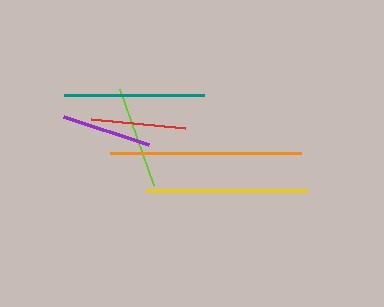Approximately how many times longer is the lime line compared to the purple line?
The lime line is approximately 1.1 times the length of the purple line.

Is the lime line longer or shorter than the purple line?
The lime line is longer than the purple line.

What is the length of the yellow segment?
The yellow segment is approximately 161 pixels long.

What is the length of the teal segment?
The teal segment is approximately 140 pixels long.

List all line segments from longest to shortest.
From longest to shortest: orange, yellow, teal, lime, red, purple.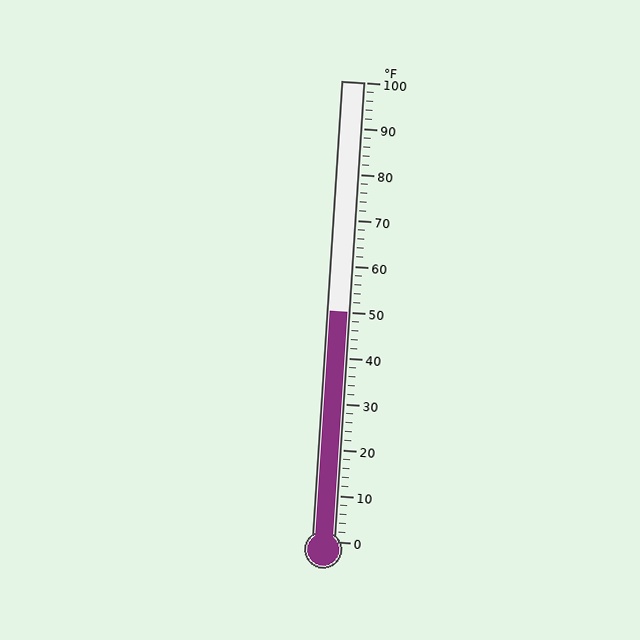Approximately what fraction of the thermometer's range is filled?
The thermometer is filled to approximately 50% of its range.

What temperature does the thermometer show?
The thermometer shows approximately 50°F.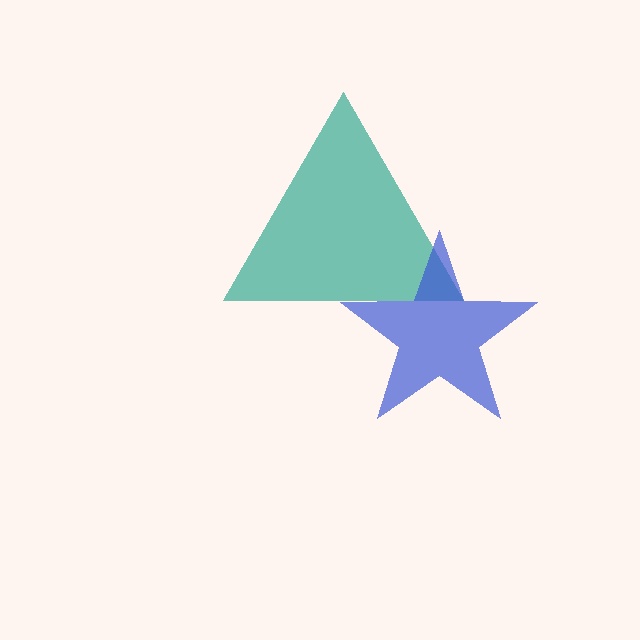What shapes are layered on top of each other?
The layered shapes are: a teal triangle, a blue star.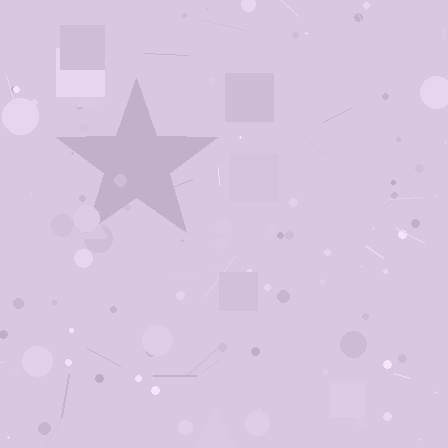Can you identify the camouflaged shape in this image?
The camouflaged shape is a star.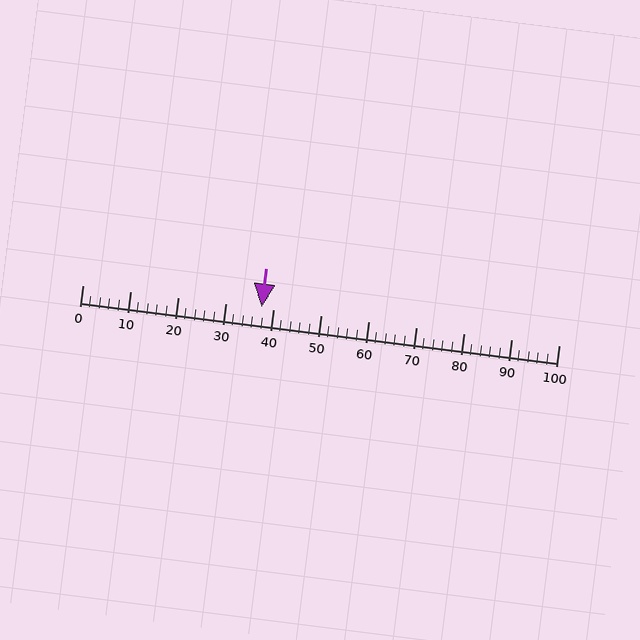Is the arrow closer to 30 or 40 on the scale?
The arrow is closer to 40.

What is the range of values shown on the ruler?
The ruler shows values from 0 to 100.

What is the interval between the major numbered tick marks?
The major tick marks are spaced 10 units apart.